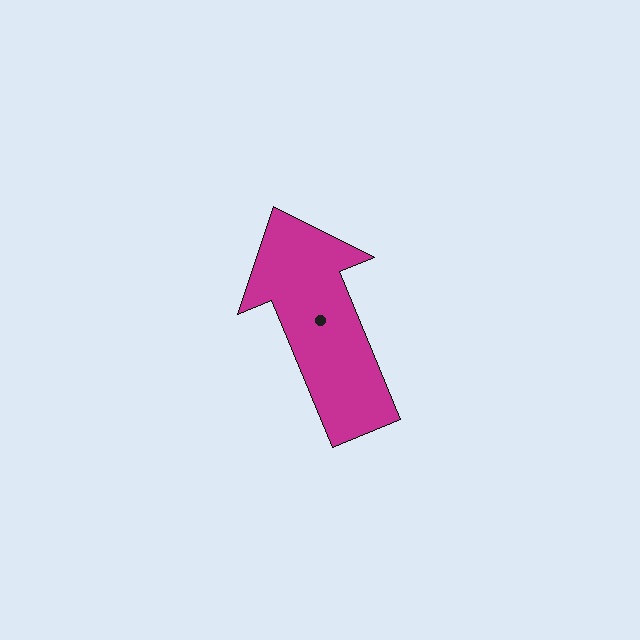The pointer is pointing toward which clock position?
Roughly 11 o'clock.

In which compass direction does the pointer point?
North.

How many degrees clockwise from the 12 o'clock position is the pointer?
Approximately 338 degrees.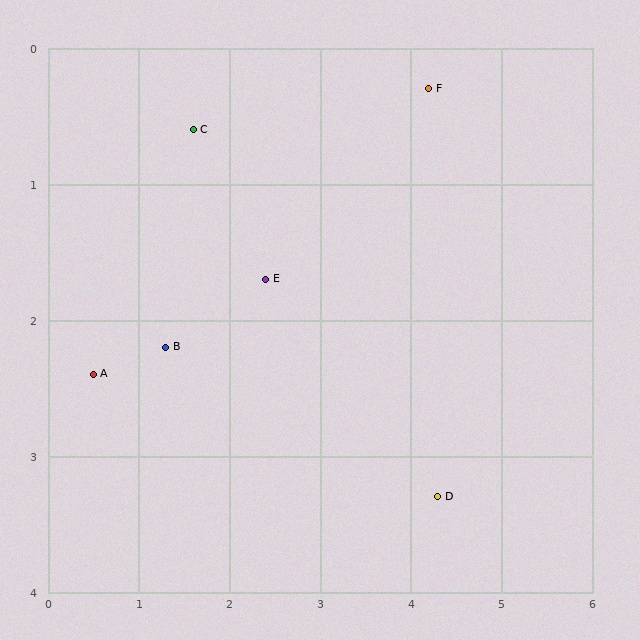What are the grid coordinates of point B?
Point B is at approximately (1.3, 2.2).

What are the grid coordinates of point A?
Point A is at approximately (0.5, 2.4).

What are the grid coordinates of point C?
Point C is at approximately (1.6, 0.6).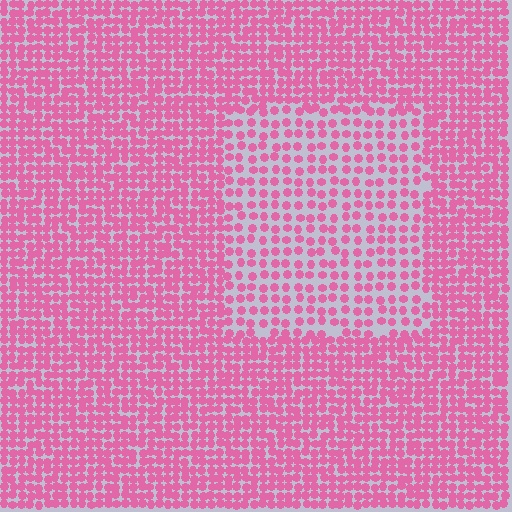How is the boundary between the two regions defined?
The boundary is defined by a change in element density (approximately 1.8x ratio). All elements are the same color, size, and shape.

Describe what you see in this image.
The image contains small pink elements arranged at two different densities. A rectangle-shaped region is visible where the elements are less densely packed than the surrounding area.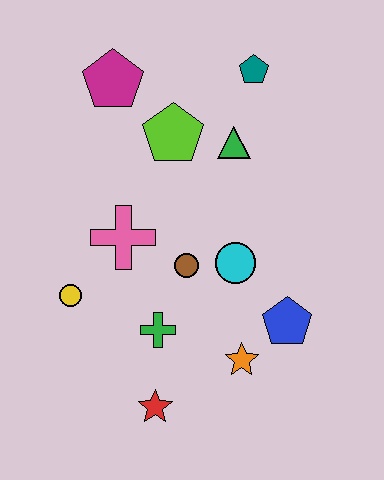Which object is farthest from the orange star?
The magenta pentagon is farthest from the orange star.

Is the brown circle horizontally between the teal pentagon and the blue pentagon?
No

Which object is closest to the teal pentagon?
The green triangle is closest to the teal pentagon.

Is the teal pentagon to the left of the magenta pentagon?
No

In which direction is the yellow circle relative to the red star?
The yellow circle is above the red star.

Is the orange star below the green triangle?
Yes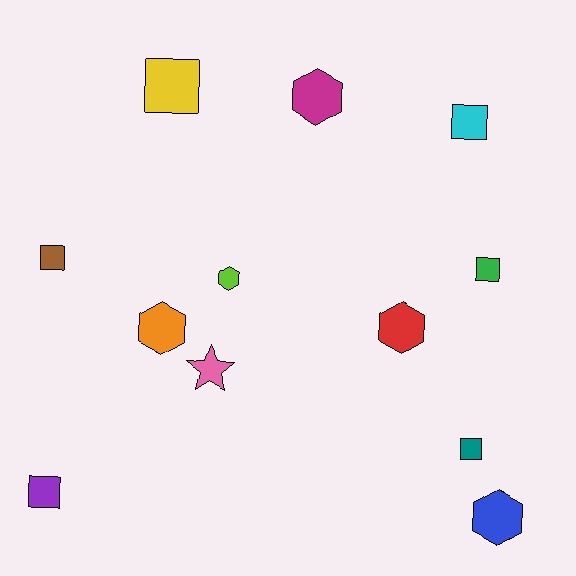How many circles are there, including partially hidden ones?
There are no circles.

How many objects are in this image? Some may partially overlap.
There are 12 objects.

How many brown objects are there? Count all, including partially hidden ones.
There is 1 brown object.